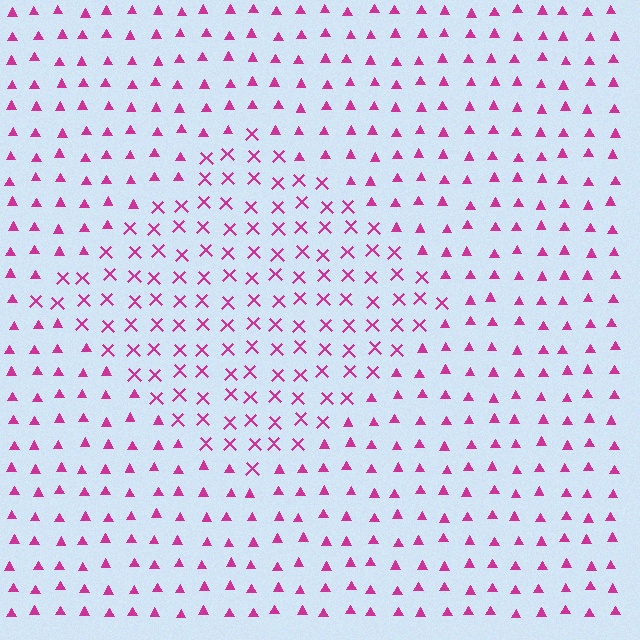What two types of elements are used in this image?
The image uses X marks inside the diamond region and triangles outside it.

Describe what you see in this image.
The image is filled with small magenta elements arranged in a uniform grid. A diamond-shaped region contains X marks, while the surrounding area contains triangles. The boundary is defined purely by the change in element shape.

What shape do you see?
I see a diamond.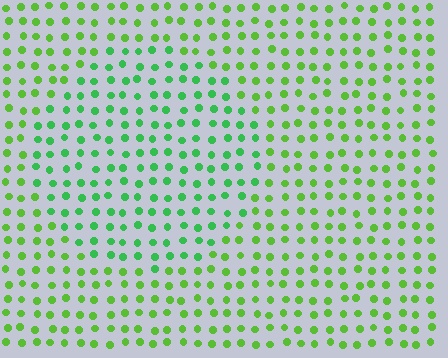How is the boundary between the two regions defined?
The boundary is defined purely by a slight shift in hue (about 28 degrees). Spacing, size, and orientation are identical on both sides.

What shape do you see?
I see a circle.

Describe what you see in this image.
The image is filled with small lime elements in a uniform arrangement. A circle-shaped region is visible where the elements are tinted to a slightly different hue, forming a subtle color boundary.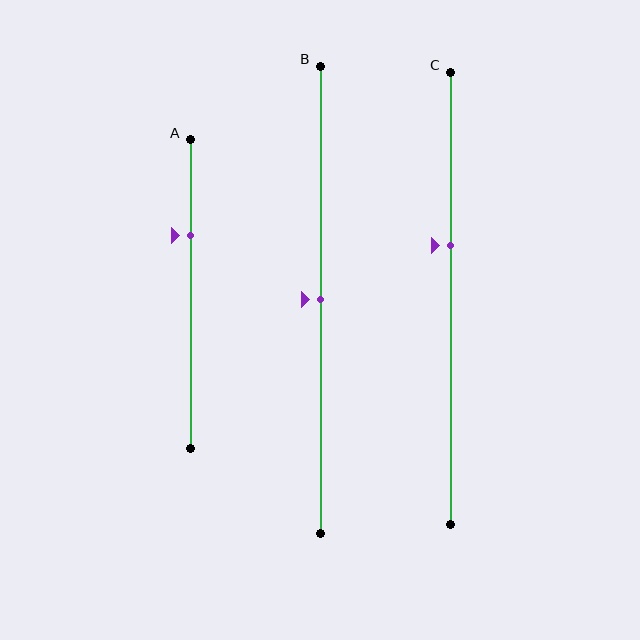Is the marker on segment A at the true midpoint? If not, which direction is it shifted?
No, the marker on segment A is shifted upward by about 19% of the segment length.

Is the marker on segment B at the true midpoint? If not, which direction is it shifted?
Yes, the marker on segment B is at the true midpoint.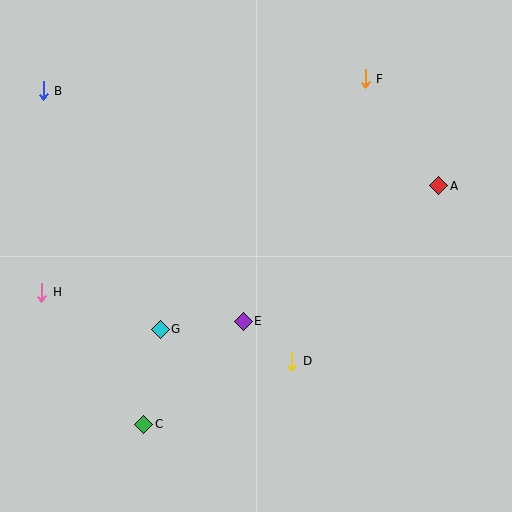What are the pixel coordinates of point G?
Point G is at (160, 329).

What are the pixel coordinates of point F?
Point F is at (365, 79).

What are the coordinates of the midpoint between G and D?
The midpoint between G and D is at (226, 345).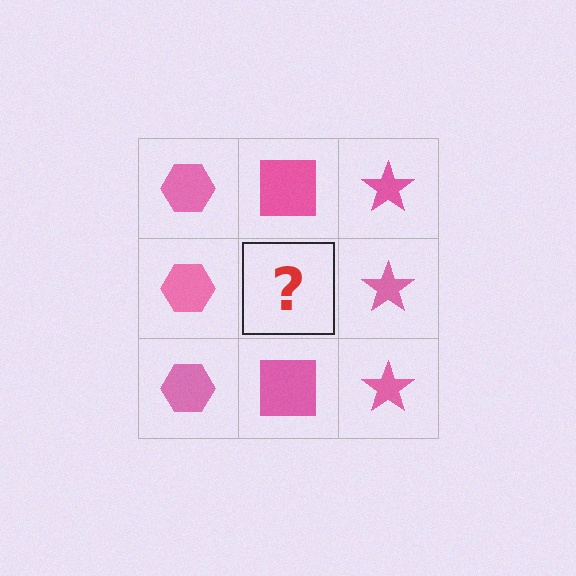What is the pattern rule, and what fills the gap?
The rule is that each column has a consistent shape. The gap should be filled with a pink square.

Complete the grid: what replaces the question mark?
The question mark should be replaced with a pink square.